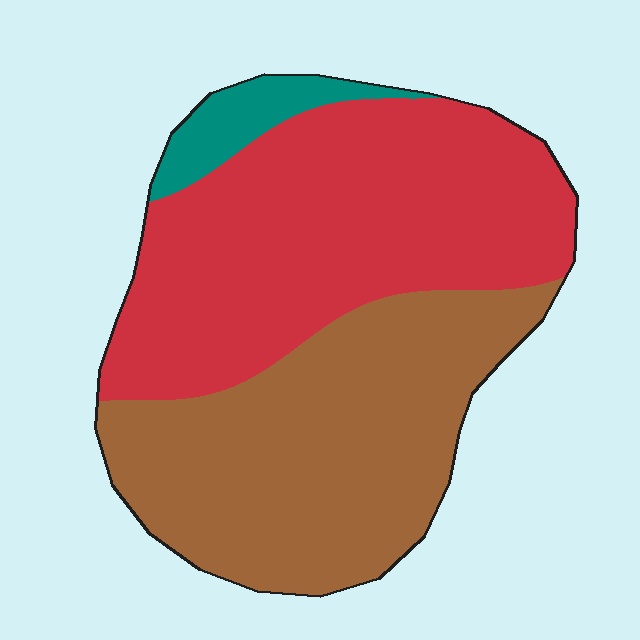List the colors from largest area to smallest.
From largest to smallest: red, brown, teal.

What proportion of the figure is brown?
Brown takes up between a quarter and a half of the figure.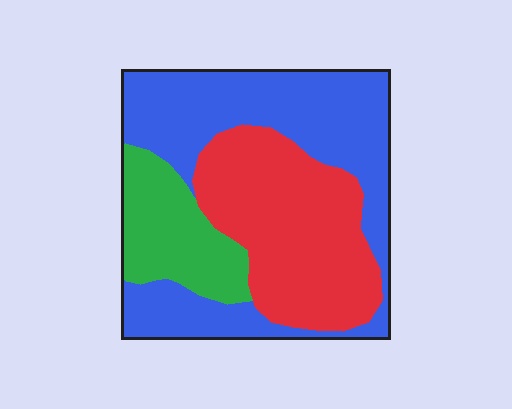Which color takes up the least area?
Green, at roughly 20%.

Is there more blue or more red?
Blue.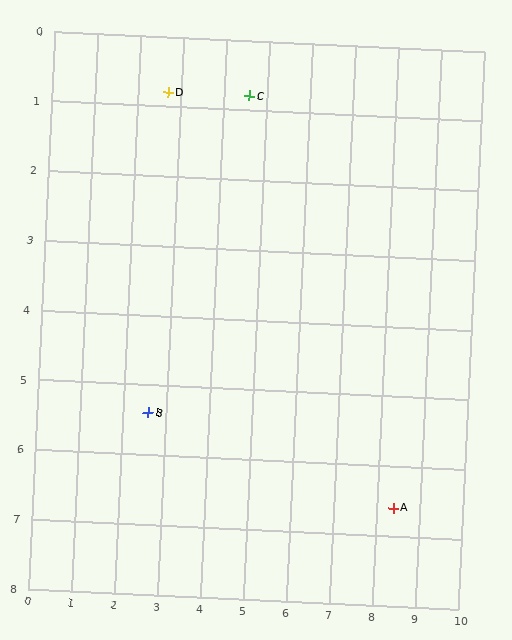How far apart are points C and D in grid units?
Points C and D are about 1.9 grid units apart.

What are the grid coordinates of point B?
Point B is at approximately (2.6, 5.4).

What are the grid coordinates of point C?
Point C is at approximately (4.6, 0.8).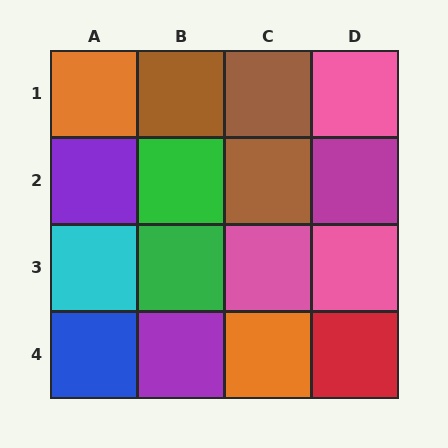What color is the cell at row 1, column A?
Orange.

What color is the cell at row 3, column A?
Cyan.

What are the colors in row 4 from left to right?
Blue, purple, orange, red.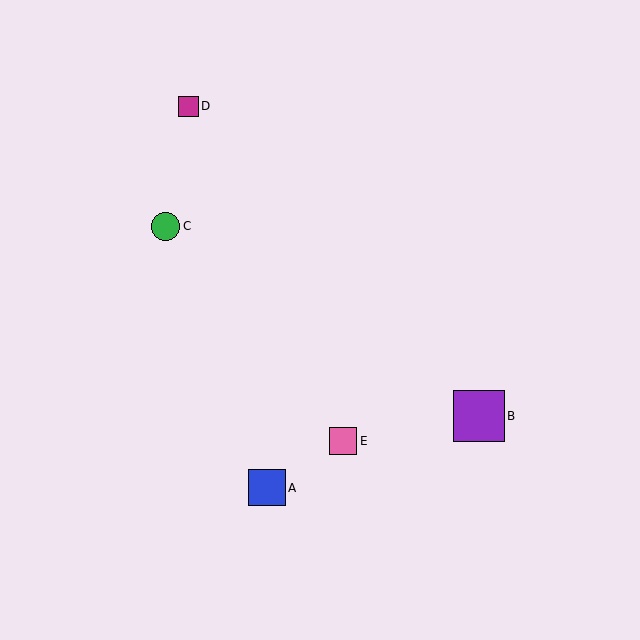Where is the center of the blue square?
The center of the blue square is at (267, 488).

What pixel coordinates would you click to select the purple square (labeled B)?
Click at (479, 416) to select the purple square B.